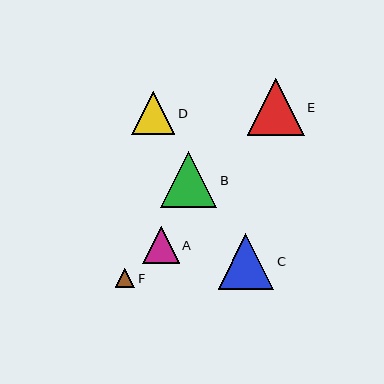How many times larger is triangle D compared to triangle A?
Triangle D is approximately 1.2 times the size of triangle A.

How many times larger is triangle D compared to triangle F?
Triangle D is approximately 2.2 times the size of triangle F.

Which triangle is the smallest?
Triangle F is the smallest with a size of approximately 20 pixels.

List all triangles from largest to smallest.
From largest to smallest: E, B, C, D, A, F.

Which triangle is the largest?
Triangle E is the largest with a size of approximately 57 pixels.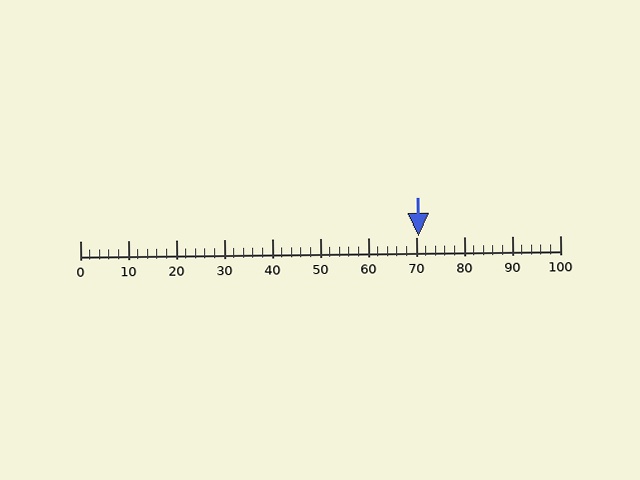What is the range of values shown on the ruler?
The ruler shows values from 0 to 100.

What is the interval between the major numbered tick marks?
The major tick marks are spaced 10 units apart.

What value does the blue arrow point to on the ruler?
The blue arrow points to approximately 70.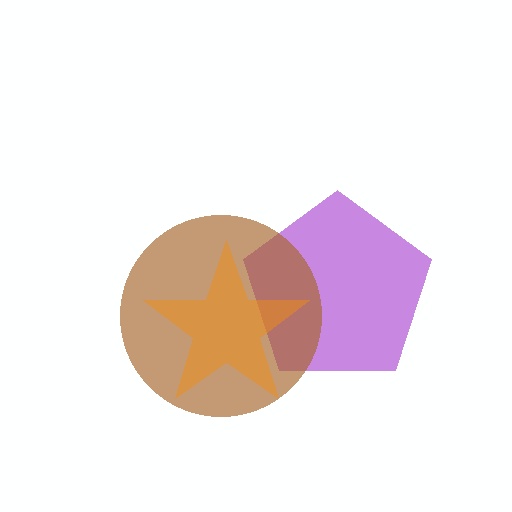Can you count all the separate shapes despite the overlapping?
Yes, there are 3 separate shapes.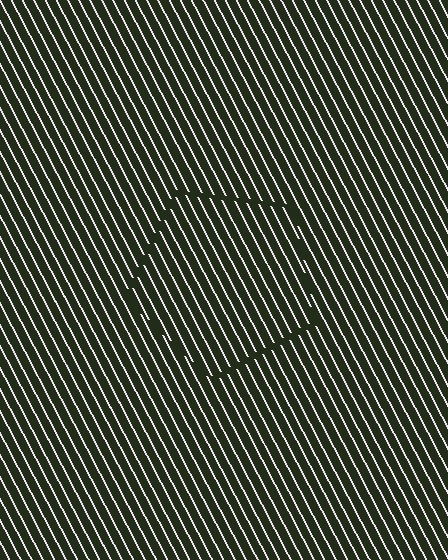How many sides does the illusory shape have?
5 sides — the line-ends trace a pentagon.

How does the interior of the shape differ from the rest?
The interior of the shape contains the same grating, shifted by half a period — the contour is defined by the phase discontinuity where line-ends from the inner and outer gratings abut.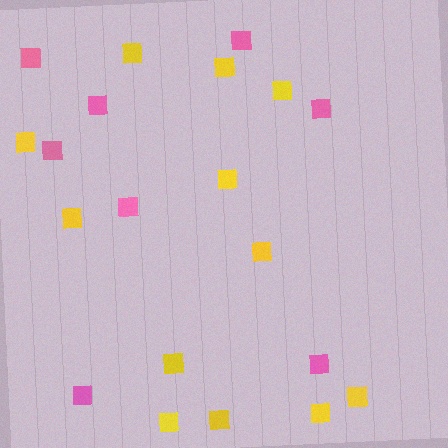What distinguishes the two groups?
There are 2 groups: one group of yellow squares (12) and one group of pink squares (8).